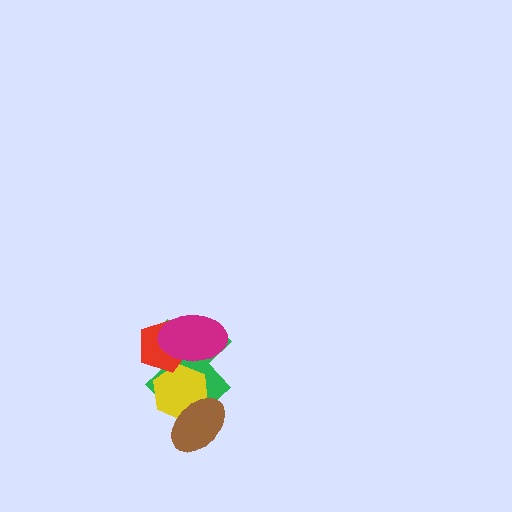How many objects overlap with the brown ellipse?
2 objects overlap with the brown ellipse.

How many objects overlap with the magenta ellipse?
3 objects overlap with the magenta ellipse.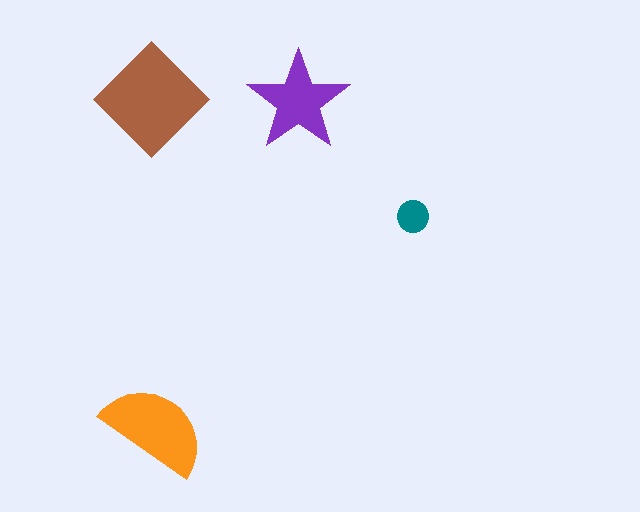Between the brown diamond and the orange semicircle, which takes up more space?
The brown diamond.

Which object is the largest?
The brown diamond.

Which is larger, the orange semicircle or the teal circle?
The orange semicircle.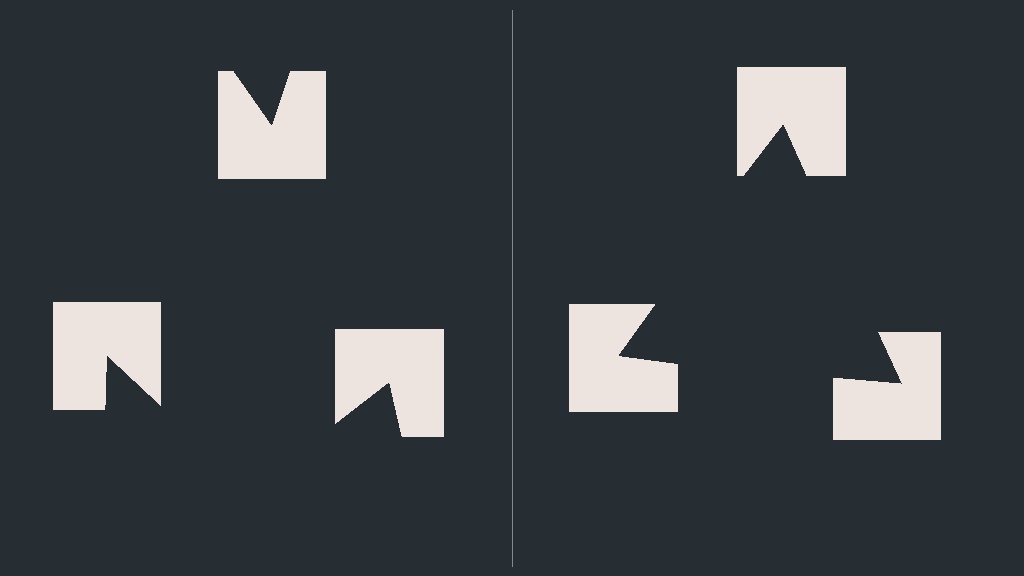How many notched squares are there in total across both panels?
6 — 3 on each side.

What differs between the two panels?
The notched squares are positioned identically on both sides; only the wedge orientations differ. On the right they align to a triangle; on the left they are misaligned.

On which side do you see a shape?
An illusory triangle appears on the right side. On the left side the wedge cuts are rotated, so no coherent shape forms.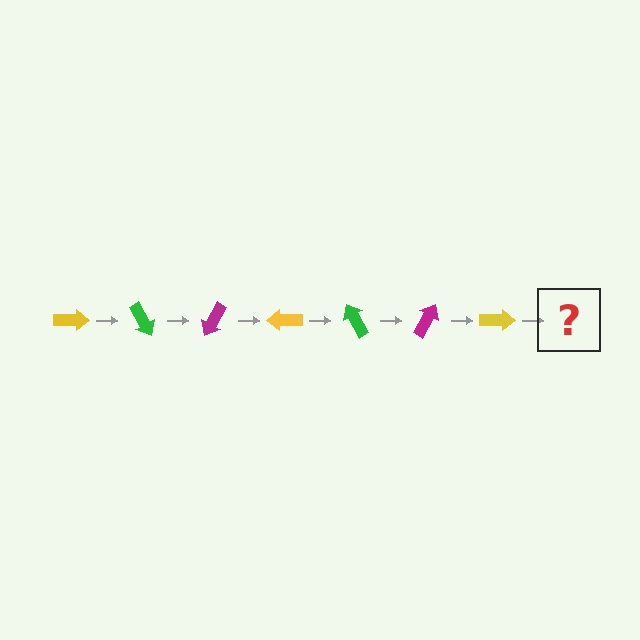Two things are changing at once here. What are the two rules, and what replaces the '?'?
The two rules are that it rotates 60 degrees each step and the color cycles through yellow, green, and magenta. The '?' should be a green arrow, rotated 420 degrees from the start.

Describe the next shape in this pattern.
It should be a green arrow, rotated 420 degrees from the start.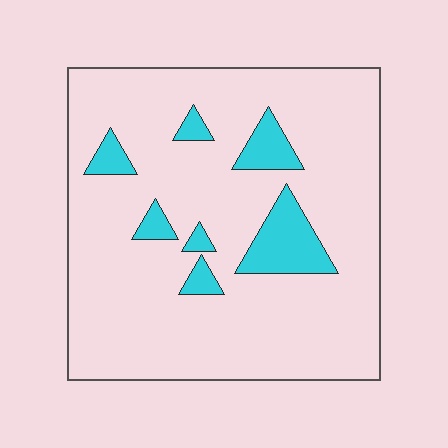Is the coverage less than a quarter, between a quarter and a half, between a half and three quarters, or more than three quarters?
Less than a quarter.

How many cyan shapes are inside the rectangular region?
7.